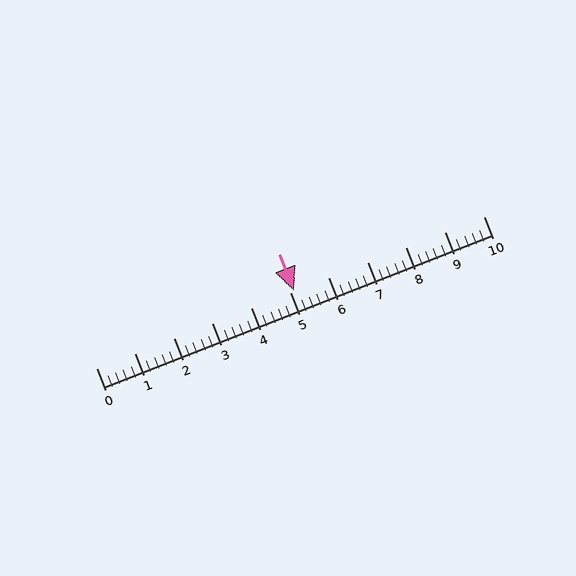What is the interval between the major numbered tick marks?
The major tick marks are spaced 1 units apart.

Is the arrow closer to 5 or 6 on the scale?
The arrow is closer to 5.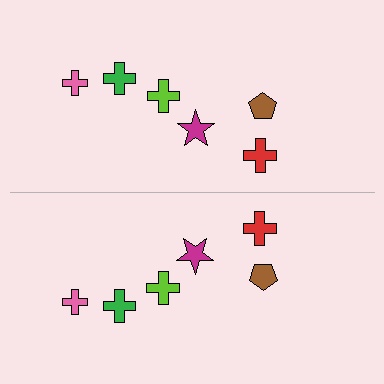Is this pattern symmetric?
Yes, this pattern has bilateral (reflection) symmetry.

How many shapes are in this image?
There are 12 shapes in this image.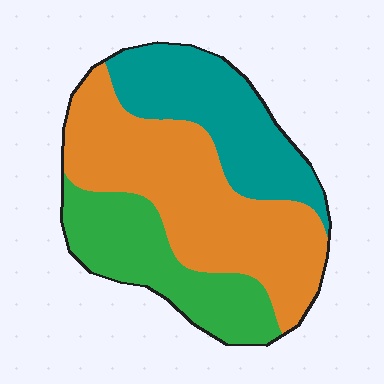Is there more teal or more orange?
Orange.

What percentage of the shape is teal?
Teal covers around 30% of the shape.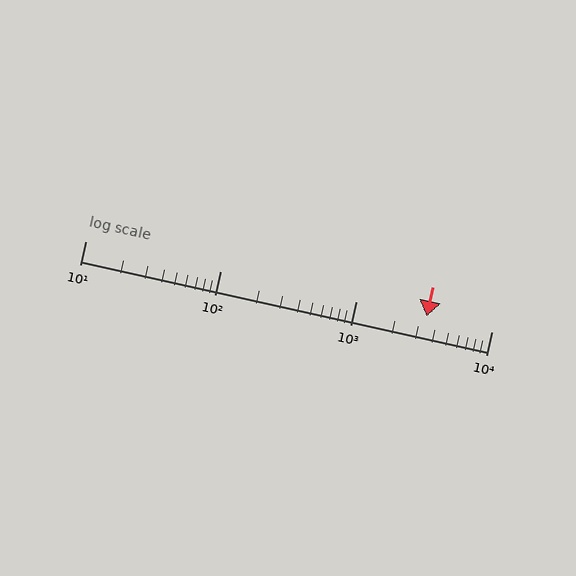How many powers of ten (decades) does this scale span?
The scale spans 3 decades, from 10 to 10000.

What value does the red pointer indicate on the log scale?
The pointer indicates approximately 3300.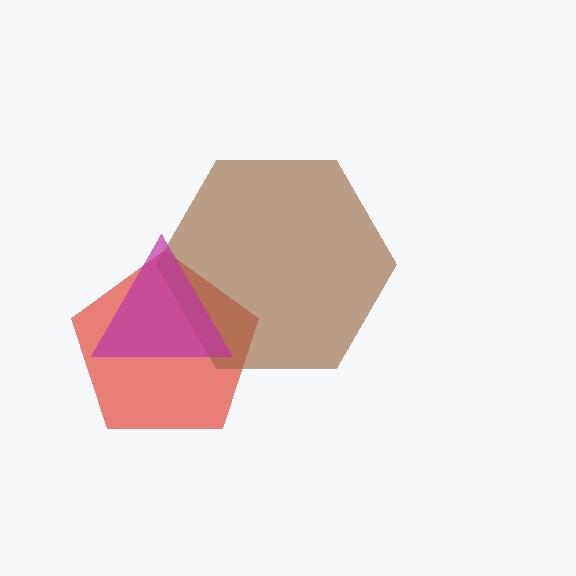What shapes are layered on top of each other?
The layered shapes are: a red pentagon, a brown hexagon, a magenta triangle.